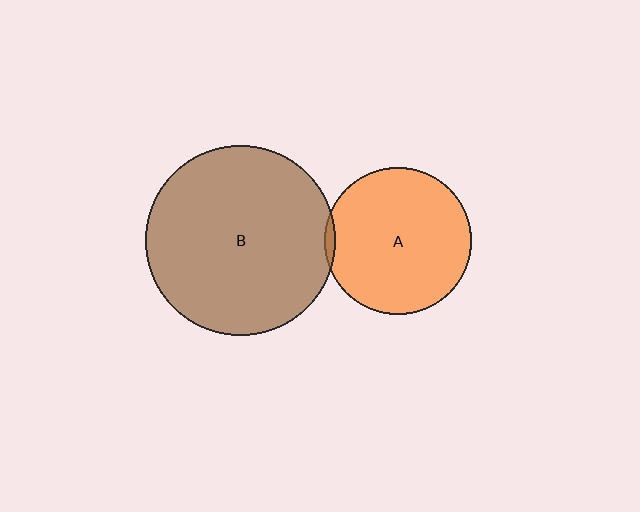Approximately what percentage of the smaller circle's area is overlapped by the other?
Approximately 5%.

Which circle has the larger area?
Circle B (brown).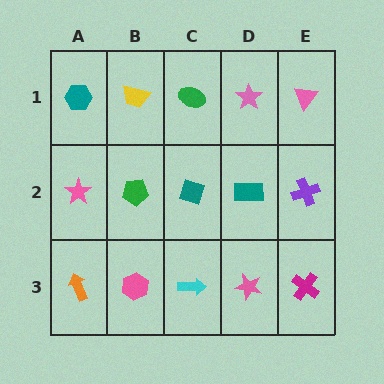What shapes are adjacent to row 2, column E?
A pink triangle (row 1, column E), a magenta cross (row 3, column E), a teal rectangle (row 2, column D).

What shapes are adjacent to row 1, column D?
A teal rectangle (row 2, column D), a green ellipse (row 1, column C), a pink triangle (row 1, column E).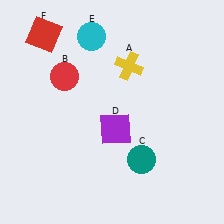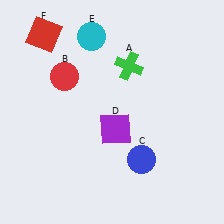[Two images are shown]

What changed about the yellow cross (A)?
In Image 1, A is yellow. In Image 2, it changed to green.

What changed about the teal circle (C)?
In Image 1, C is teal. In Image 2, it changed to blue.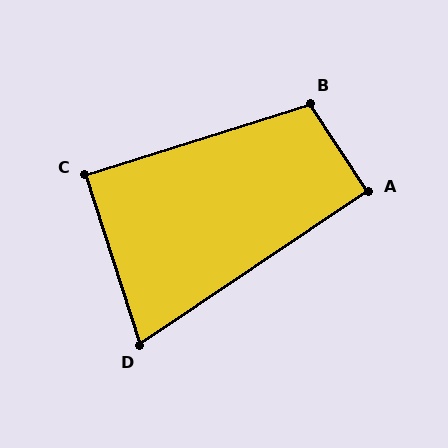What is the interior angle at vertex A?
Approximately 90 degrees (approximately right).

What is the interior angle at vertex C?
Approximately 90 degrees (approximately right).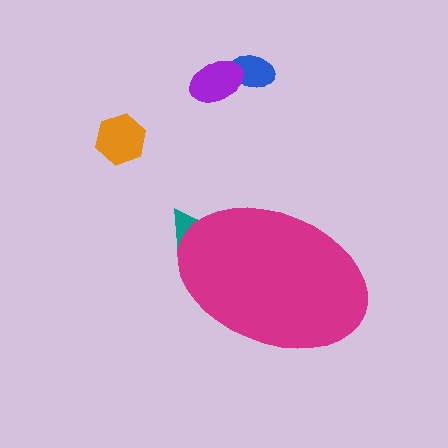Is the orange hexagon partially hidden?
No, the orange hexagon is fully visible.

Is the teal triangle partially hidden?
Yes, the teal triangle is partially hidden behind the magenta ellipse.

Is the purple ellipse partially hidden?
No, the purple ellipse is fully visible.